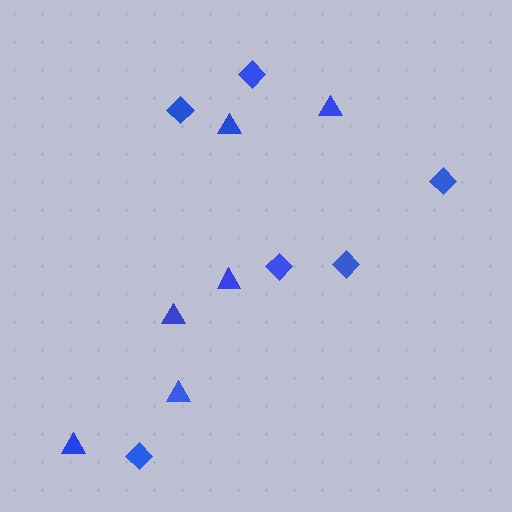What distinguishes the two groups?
There are 2 groups: one group of triangles (6) and one group of diamonds (6).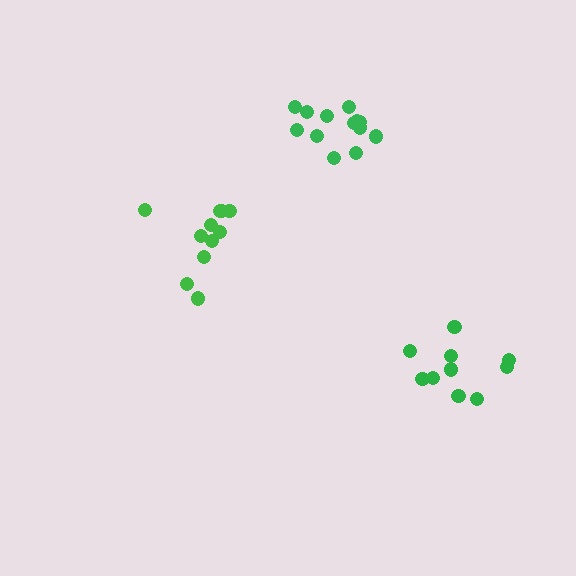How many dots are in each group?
Group 1: 10 dots, Group 2: 11 dots, Group 3: 13 dots (34 total).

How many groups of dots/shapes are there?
There are 3 groups.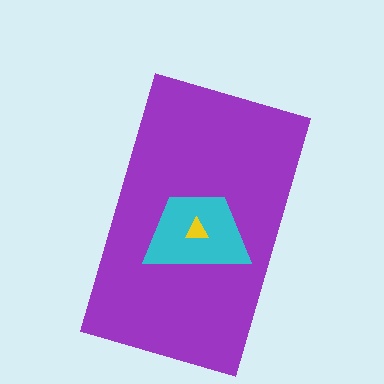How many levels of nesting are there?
3.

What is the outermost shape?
The purple rectangle.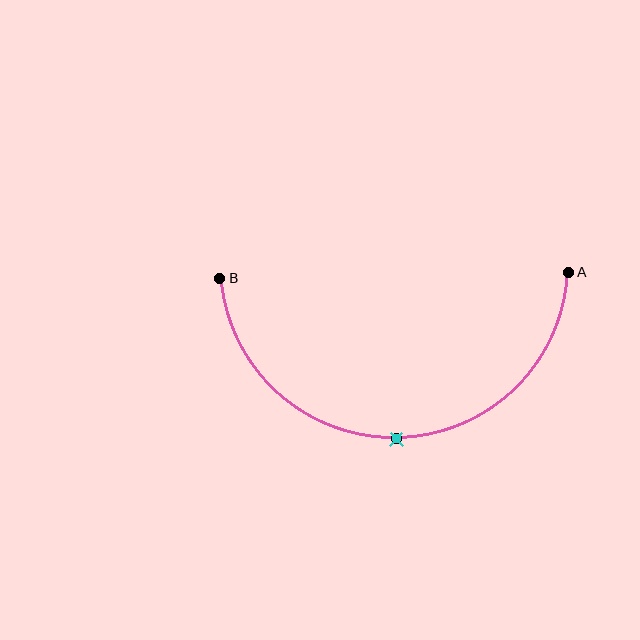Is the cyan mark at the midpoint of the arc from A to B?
Yes. The cyan mark lies on the arc at equal arc-length from both A and B — it is the arc midpoint.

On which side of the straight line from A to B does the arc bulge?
The arc bulges below the straight line connecting A and B.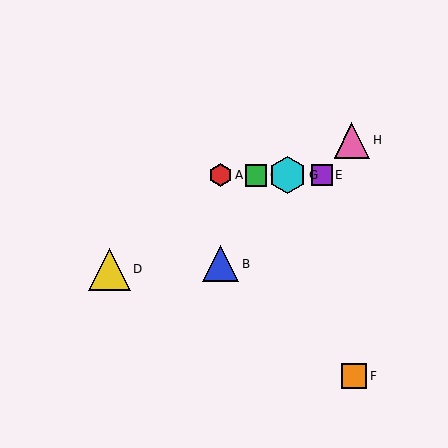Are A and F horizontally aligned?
No, A is at y≈175 and F is at y≈376.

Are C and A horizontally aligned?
Yes, both are at y≈175.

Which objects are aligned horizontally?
Objects A, C, E, G are aligned horizontally.